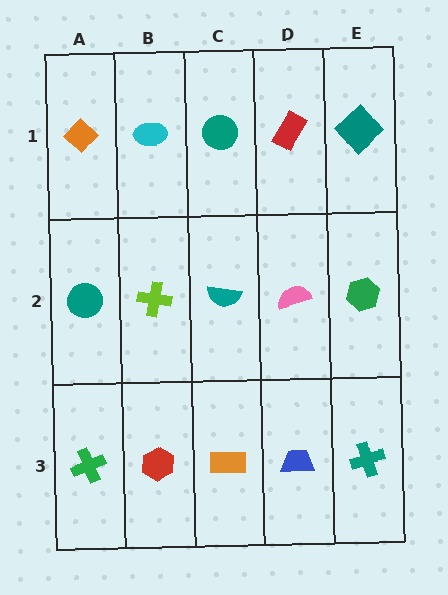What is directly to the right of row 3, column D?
A teal cross.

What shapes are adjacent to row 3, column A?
A teal circle (row 2, column A), a red hexagon (row 3, column B).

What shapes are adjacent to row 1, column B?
A lime cross (row 2, column B), an orange diamond (row 1, column A), a teal circle (row 1, column C).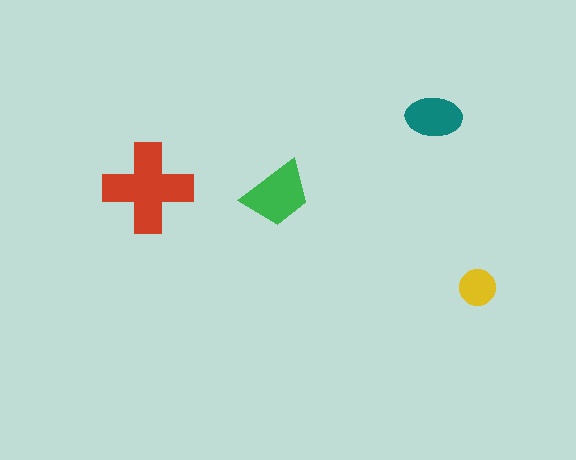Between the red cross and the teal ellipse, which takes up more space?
The red cross.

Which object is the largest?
The red cross.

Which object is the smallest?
The yellow circle.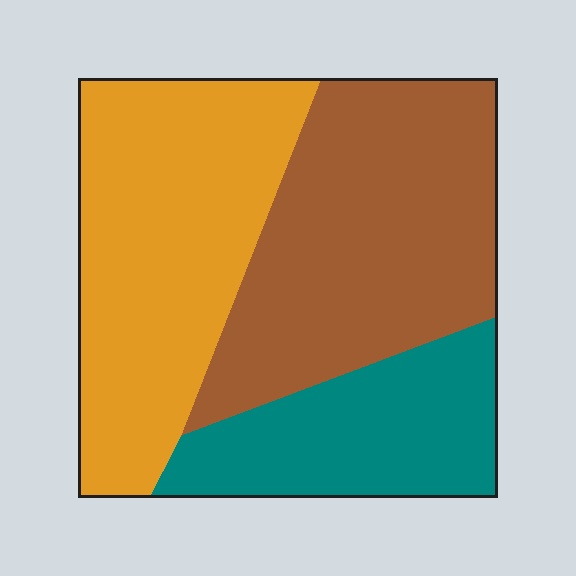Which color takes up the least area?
Teal, at roughly 20%.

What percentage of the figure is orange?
Orange takes up between a third and a half of the figure.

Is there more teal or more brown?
Brown.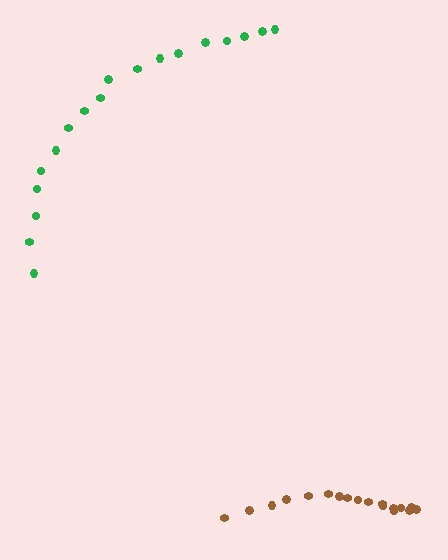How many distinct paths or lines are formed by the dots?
There are 2 distinct paths.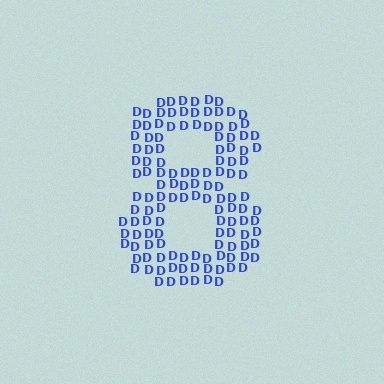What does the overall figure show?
The overall figure shows the digit 8.